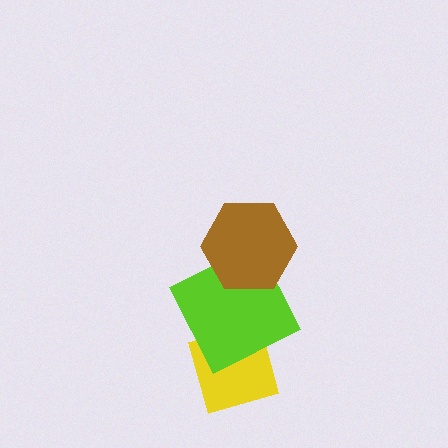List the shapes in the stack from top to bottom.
From top to bottom: the brown hexagon, the lime square, the yellow diamond.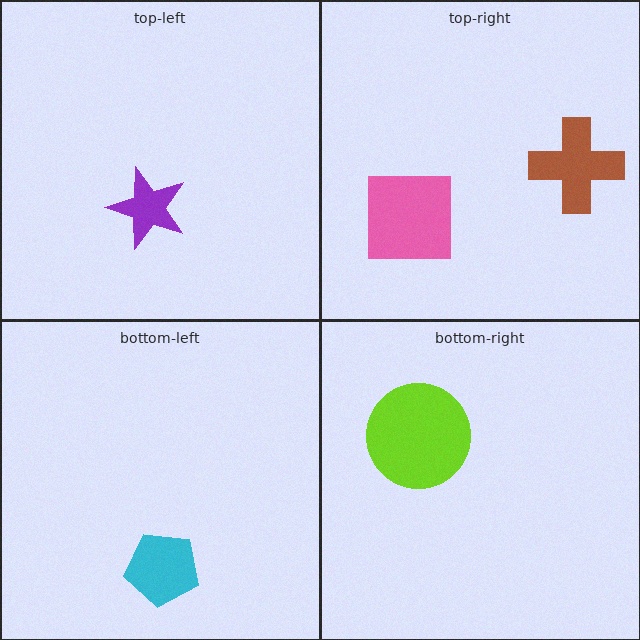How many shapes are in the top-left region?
1.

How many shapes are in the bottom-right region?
1.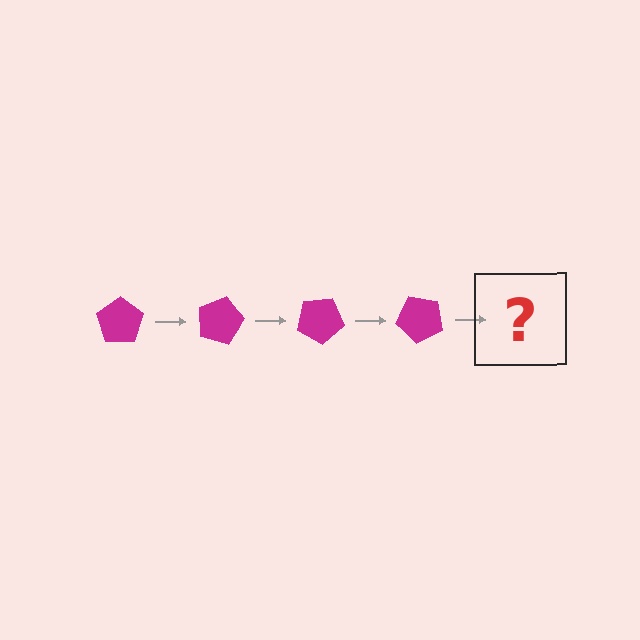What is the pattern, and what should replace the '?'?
The pattern is that the pentagon rotates 15 degrees each step. The '?' should be a magenta pentagon rotated 60 degrees.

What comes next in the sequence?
The next element should be a magenta pentagon rotated 60 degrees.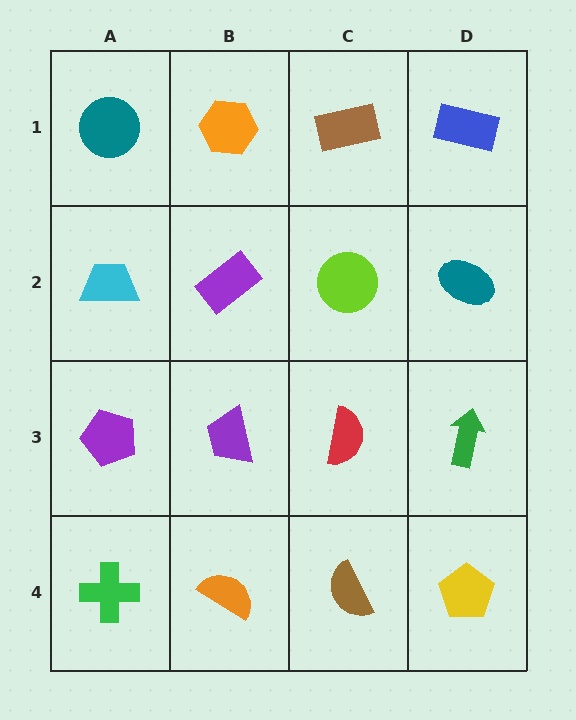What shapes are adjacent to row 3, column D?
A teal ellipse (row 2, column D), a yellow pentagon (row 4, column D), a red semicircle (row 3, column C).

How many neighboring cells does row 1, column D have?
2.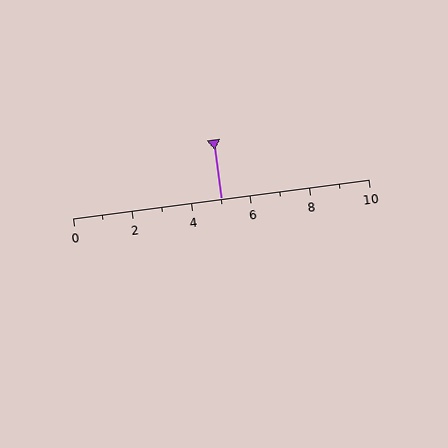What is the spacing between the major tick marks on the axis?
The major ticks are spaced 2 apart.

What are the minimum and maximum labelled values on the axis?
The axis runs from 0 to 10.